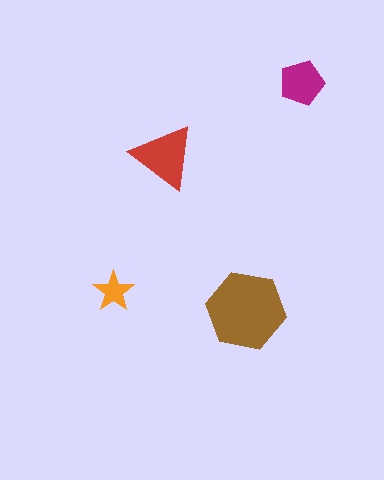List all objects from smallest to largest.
The orange star, the magenta pentagon, the red triangle, the brown hexagon.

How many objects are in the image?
There are 4 objects in the image.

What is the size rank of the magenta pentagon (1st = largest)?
3rd.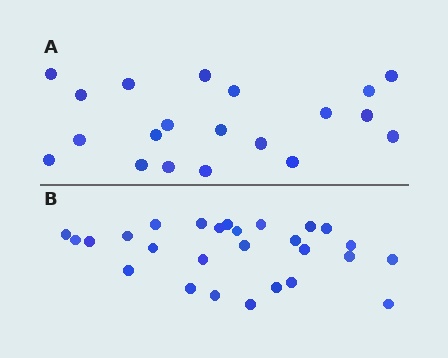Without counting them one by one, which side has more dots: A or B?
Region B (the bottom region) has more dots.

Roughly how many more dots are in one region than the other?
Region B has roughly 8 or so more dots than region A.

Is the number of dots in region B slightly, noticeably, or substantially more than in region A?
Region B has noticeably more, but not dramatically so. The ratio is roughly 1.4 to 1.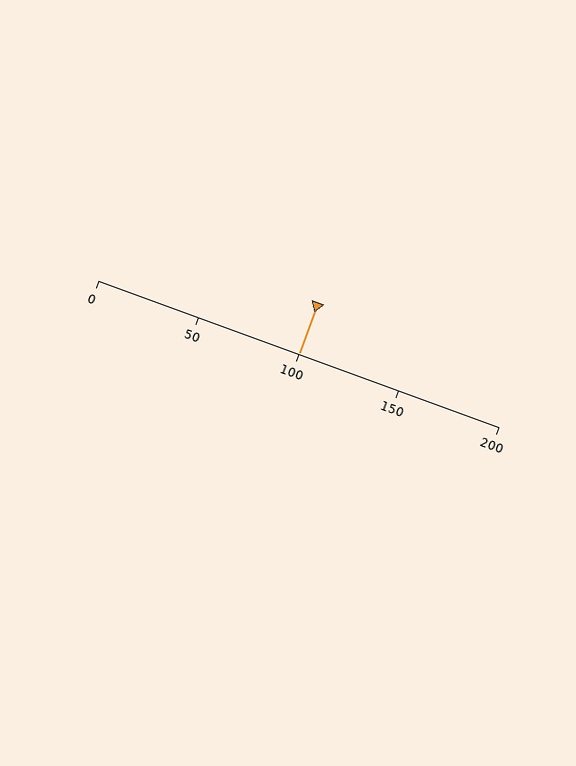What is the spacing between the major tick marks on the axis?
The major ticks are spaced 50 apart.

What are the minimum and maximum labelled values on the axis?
The axis runs from 0 to 200.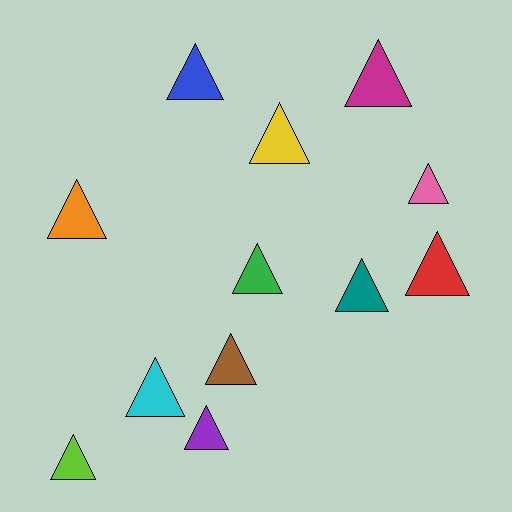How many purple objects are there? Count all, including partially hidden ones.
There is 1 purple object.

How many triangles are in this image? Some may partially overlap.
There are 12 triangles.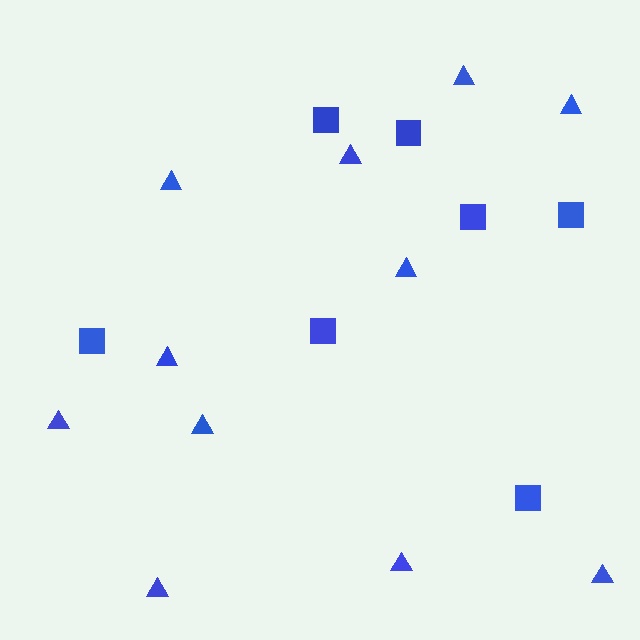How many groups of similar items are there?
There are 2 groups: one group of triangles (11) and one group of squares (7).